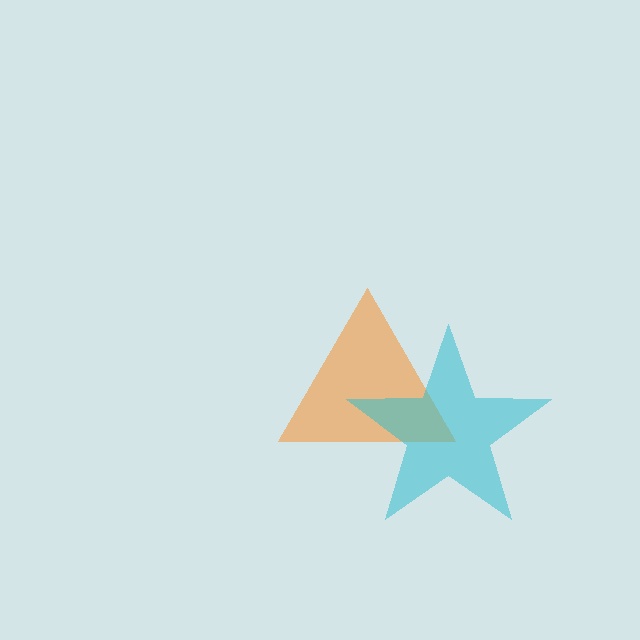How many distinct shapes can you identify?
There are 2 distinct shapes: an orange triangle, a cyan star.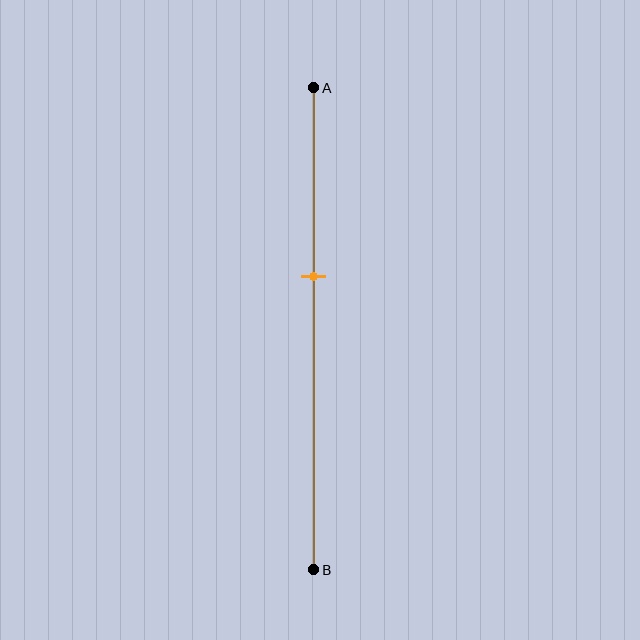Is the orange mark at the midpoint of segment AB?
No, the mark is at about 40% from A, not at the 50% midpoint.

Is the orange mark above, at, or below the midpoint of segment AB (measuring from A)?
The orange mark is above the midpoint of segment AB.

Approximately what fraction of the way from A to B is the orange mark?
The orange mark is approximately 40% of the way from A to B.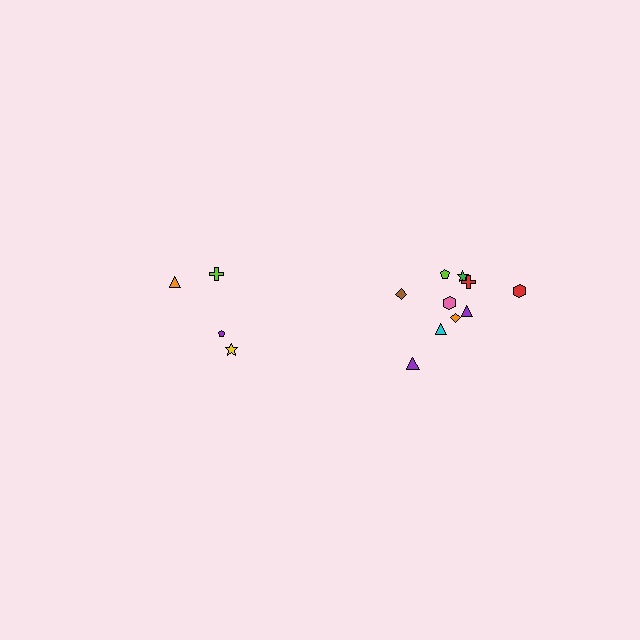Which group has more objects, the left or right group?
The right group.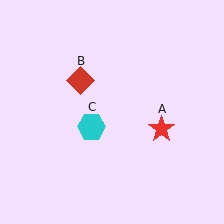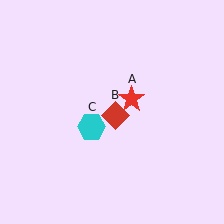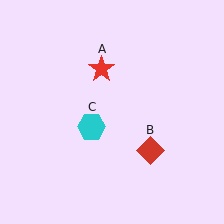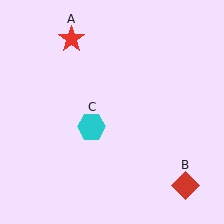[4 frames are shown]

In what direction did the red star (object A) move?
The red star (object A) moved up and to the left.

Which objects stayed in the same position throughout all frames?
Cyan hexagon (object C) remained stationary.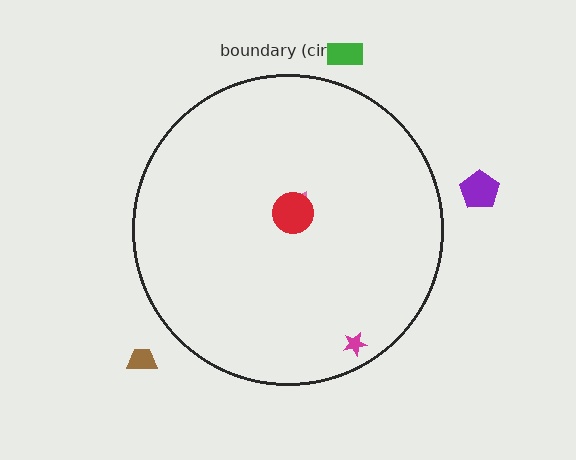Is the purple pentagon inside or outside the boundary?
Outside.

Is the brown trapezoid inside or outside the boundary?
Outside.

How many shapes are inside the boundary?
3 inside, 3 outside.